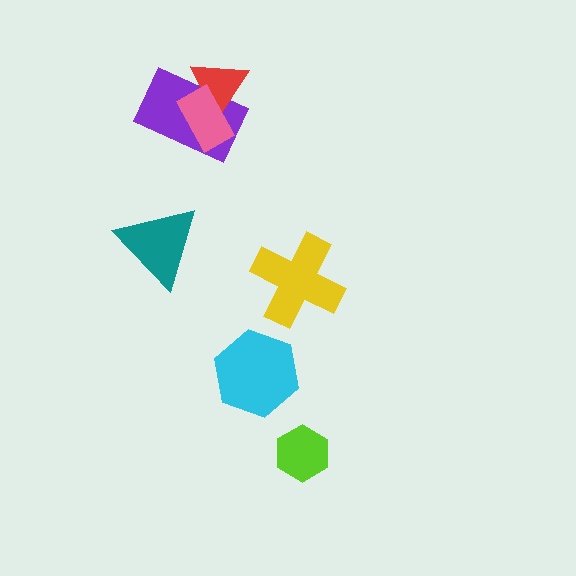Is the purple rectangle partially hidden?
Yes, it is partially covered by another shape.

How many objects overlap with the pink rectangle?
2 objects overlap with the pink rectangle.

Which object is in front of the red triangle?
The pink rectangle is in front of the red triangle.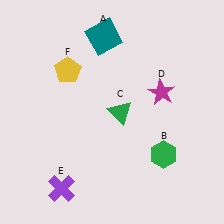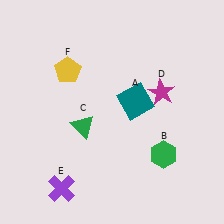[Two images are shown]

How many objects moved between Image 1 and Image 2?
2 objects moved between the two images.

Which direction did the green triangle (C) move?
The green triangle (C) moved left.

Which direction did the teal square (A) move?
The teal square (A) moved down.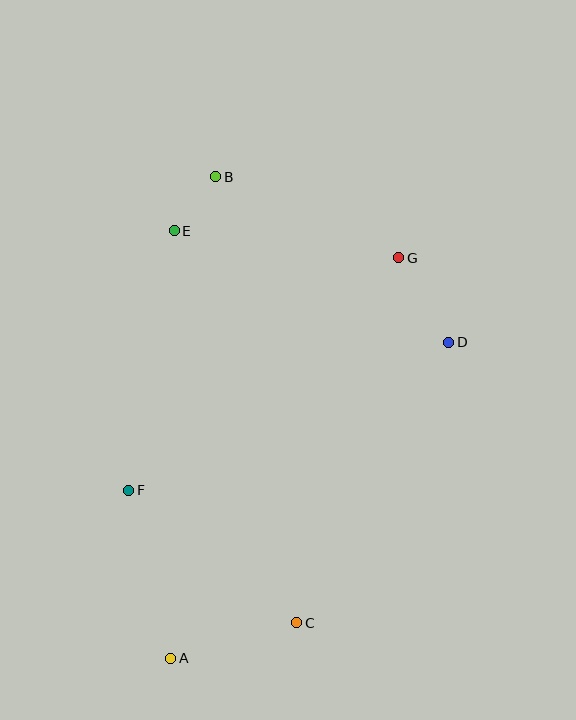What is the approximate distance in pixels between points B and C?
The distance between B and C is approximately 453 pixels.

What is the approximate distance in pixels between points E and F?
The distance between E and F is approximately 263 pixels.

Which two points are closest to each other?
Points B and E are closest to each other.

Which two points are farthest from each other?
Points A and B are farthest from each other.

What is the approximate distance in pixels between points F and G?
The distance between F and G is approximately 356 pixels.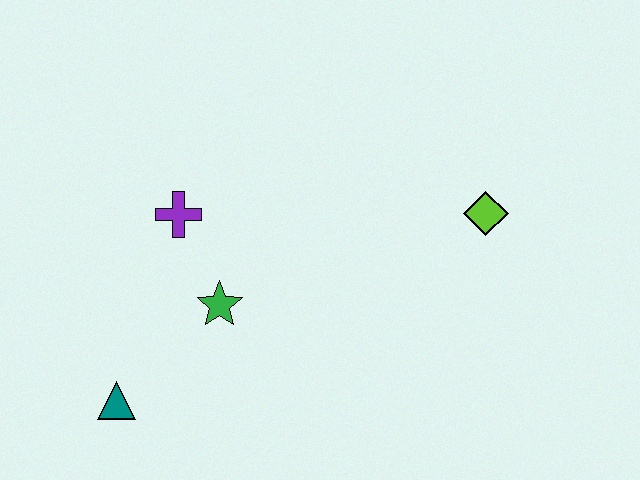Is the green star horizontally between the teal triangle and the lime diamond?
Yes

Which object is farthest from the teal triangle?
The lime diamond is farthest from the teal triangle.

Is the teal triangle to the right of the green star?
No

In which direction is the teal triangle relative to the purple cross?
The teal triangle is below the purple cross.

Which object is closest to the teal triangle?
The green star is closest to the teal triangle.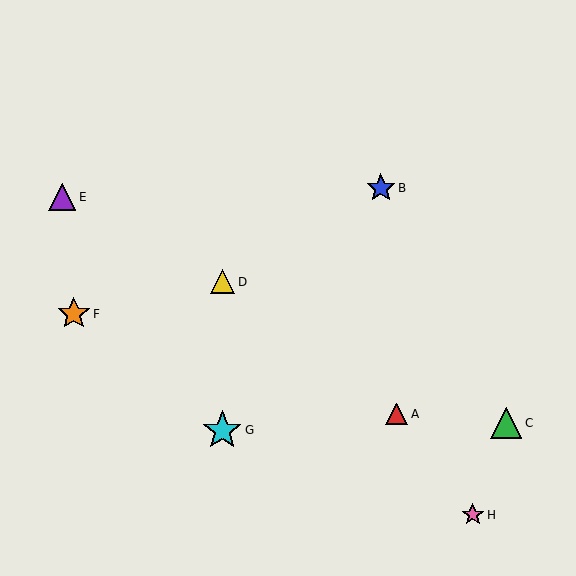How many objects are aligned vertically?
2 objects (D, G) are aligned vertically.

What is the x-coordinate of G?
Object G is at x≈222.